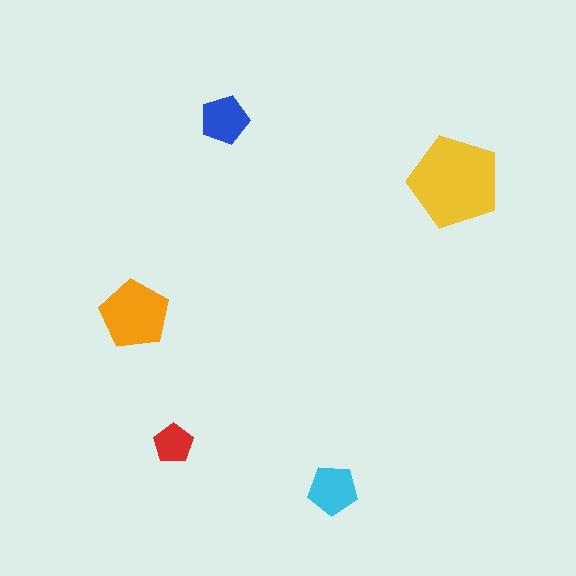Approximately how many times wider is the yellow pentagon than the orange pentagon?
About 1.5 times wider.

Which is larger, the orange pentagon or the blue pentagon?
The orange one.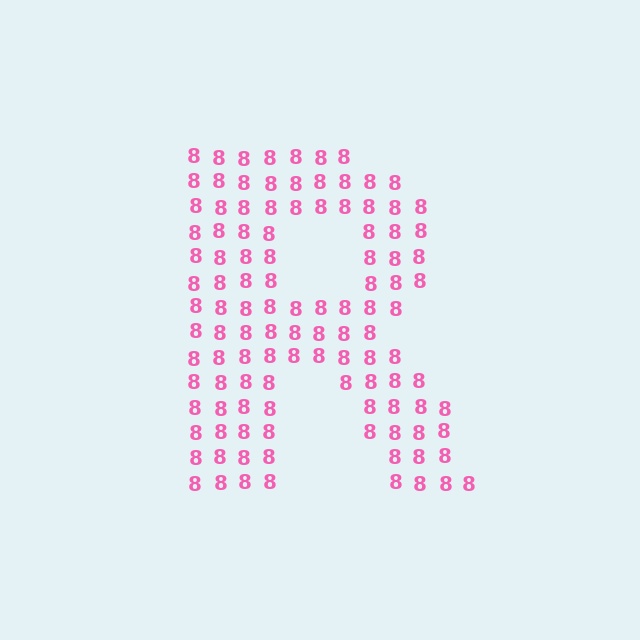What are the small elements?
The small elements are digit 8's.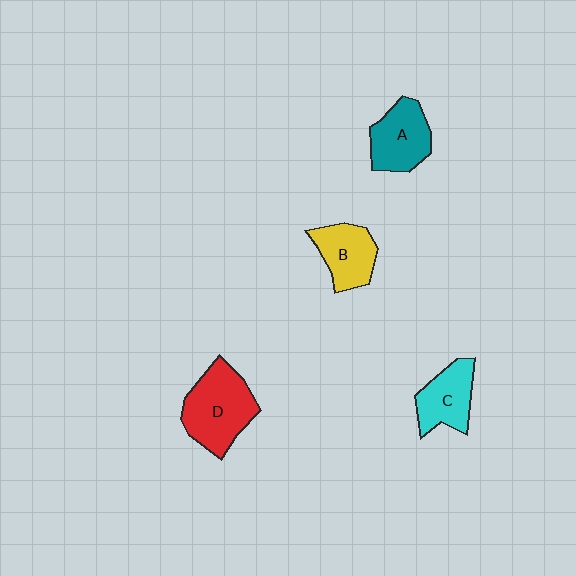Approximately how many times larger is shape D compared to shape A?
Approximately 1.3 times.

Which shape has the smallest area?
Shape B (yellow).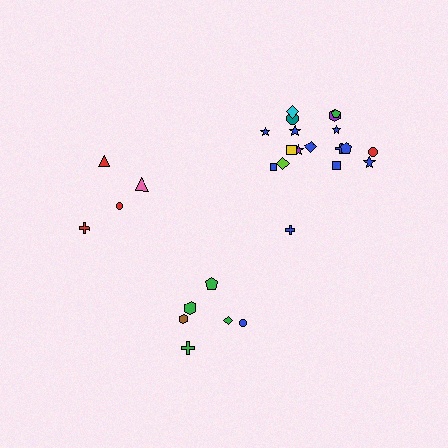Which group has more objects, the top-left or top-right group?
The top-right group.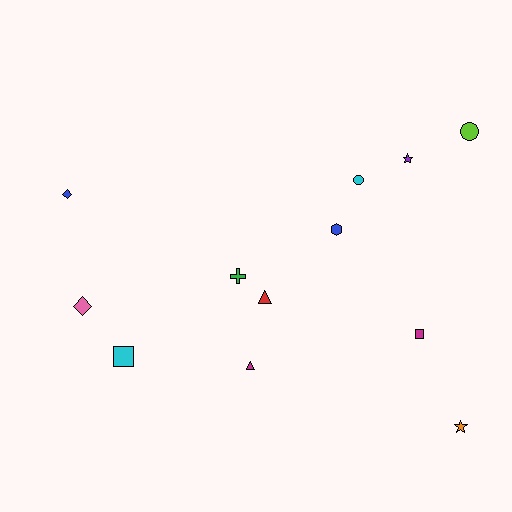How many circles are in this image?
There are 2 circles.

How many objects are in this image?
There are 12 objects.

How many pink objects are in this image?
There is 1 pink object.